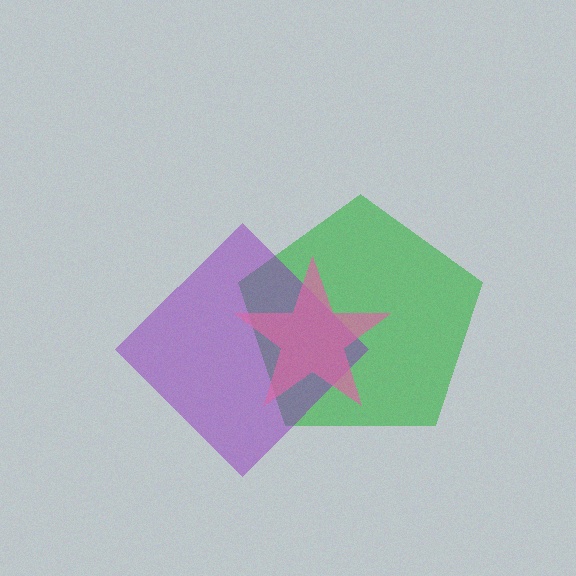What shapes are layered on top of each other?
The layered shapes are: a green pentagon, a purple diamond, a pink star.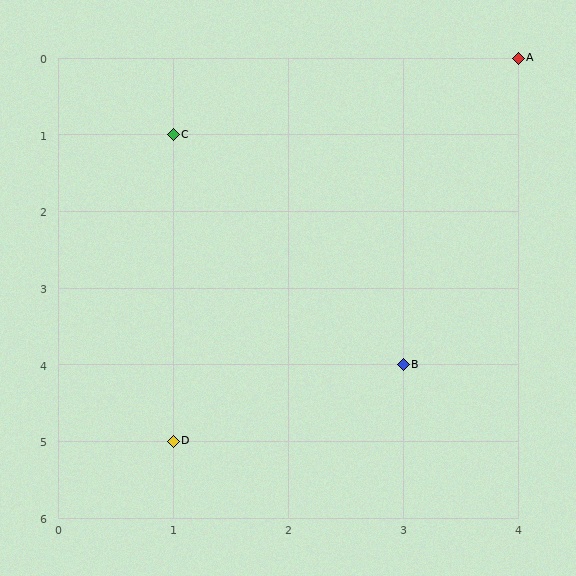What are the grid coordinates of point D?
Point D is at grid coordinates (1, 5).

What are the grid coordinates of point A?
Point A is at grid coordinates (4, 0).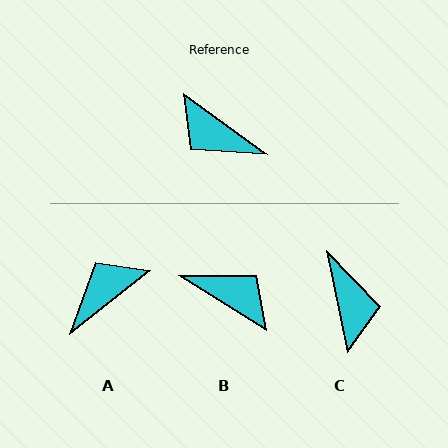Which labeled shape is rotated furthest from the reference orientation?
B, about 176 degrees away.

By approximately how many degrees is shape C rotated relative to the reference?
Approximately 138 degrees counter-clockwise.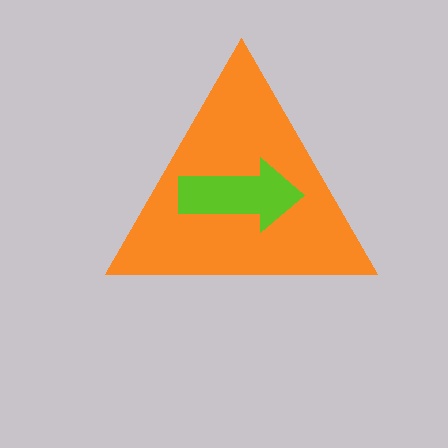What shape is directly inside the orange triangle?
The lime arrow.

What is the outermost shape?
The orange triangle.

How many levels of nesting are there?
2.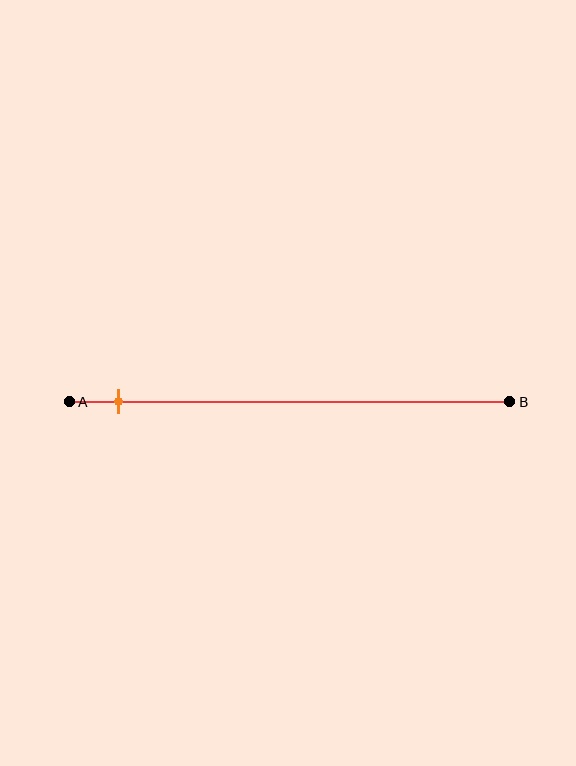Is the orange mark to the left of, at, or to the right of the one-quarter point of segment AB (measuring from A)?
The orange mark is to the left of the one-quarter point of segment AB.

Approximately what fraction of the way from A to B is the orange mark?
The orange mark is approximately 10% of the way from A to B.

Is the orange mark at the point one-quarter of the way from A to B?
No, the mark is at about 10% from A, not at the 25% one-quarter point.